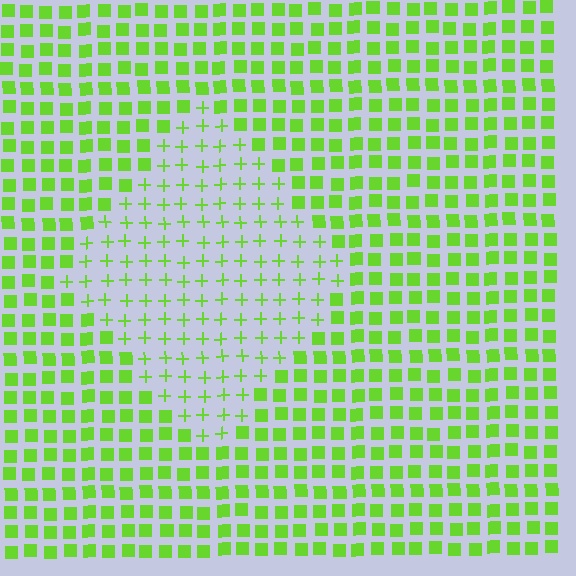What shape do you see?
I see a diamond.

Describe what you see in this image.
The image is filled with small lime elements arranged in a uniform grid. A diamond-shaped region contains plus signs, while the surrounding area contains squares. The boundary is defined purely by the change in element shape.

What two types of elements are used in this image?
The image uses plus signs inside the diamond region and squares outside it.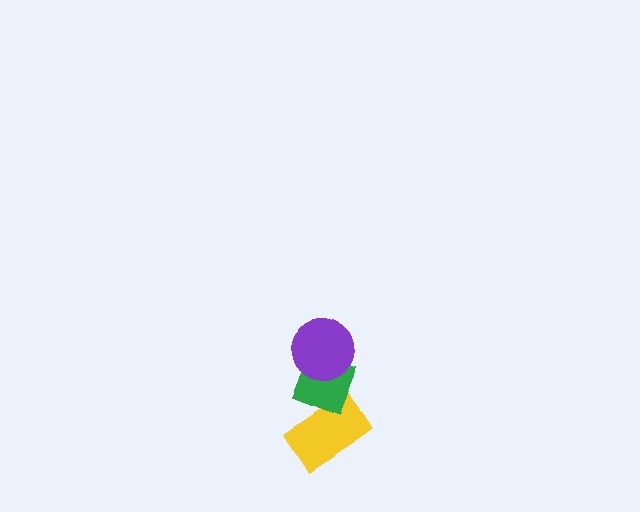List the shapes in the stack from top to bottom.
From top to bottom: the purple circle, the green diamond, the yellow rectangle.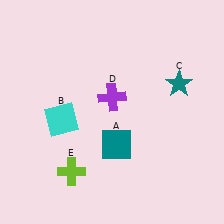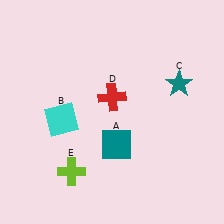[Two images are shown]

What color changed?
The cross (D) changed from purple in Image 1 to red in Image 2.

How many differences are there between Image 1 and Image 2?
There is 1 difference between the two images.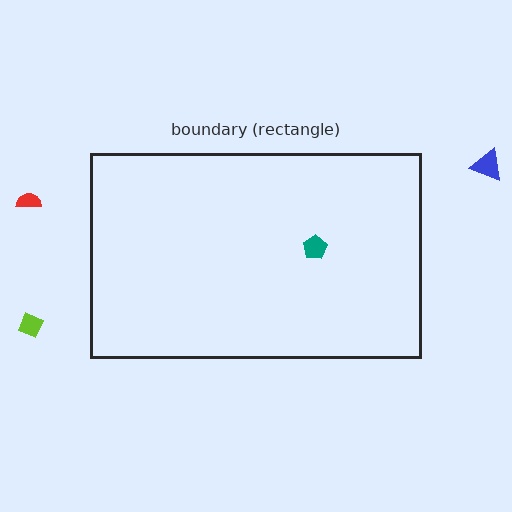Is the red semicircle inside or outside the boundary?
Outside.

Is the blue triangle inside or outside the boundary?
Outside.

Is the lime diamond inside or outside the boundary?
Outside.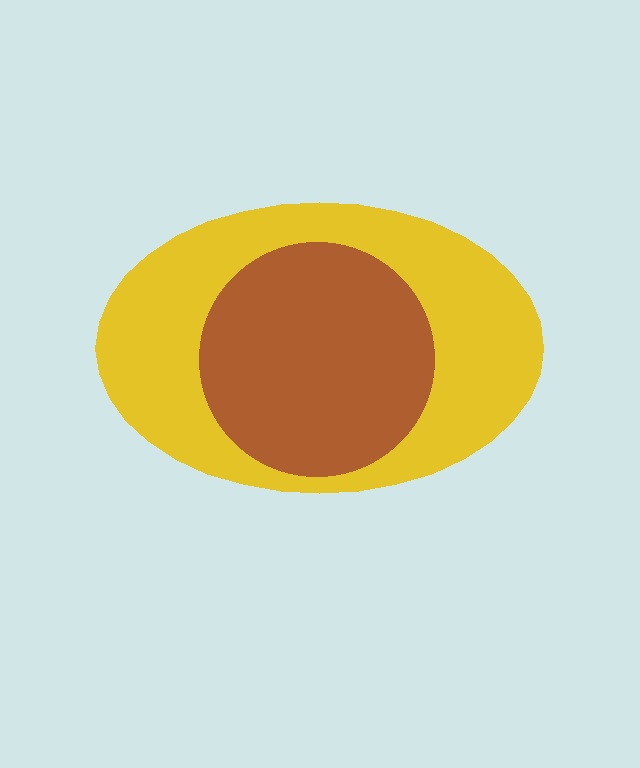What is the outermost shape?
The yellow ellipse.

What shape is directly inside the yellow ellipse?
The brown circle.